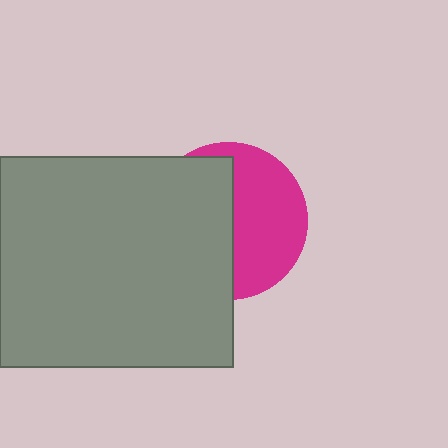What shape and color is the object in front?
The object in front is a gray rectangle.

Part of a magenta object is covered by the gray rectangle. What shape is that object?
It is a circle.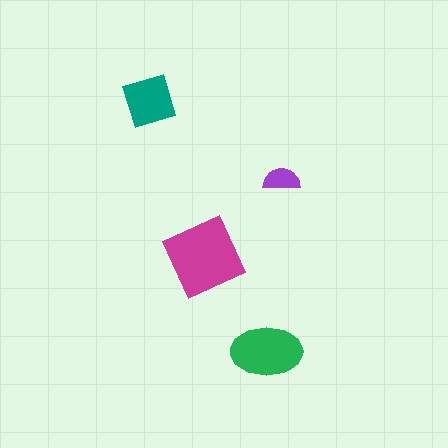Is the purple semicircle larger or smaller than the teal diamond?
Smaller.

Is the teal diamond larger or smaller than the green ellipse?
Smaller.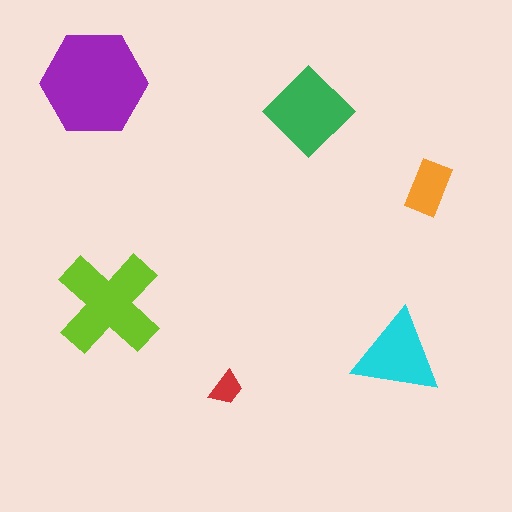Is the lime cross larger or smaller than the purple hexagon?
Smaller.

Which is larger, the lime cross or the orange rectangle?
The lime cross.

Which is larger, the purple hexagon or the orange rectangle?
The purple hexagon.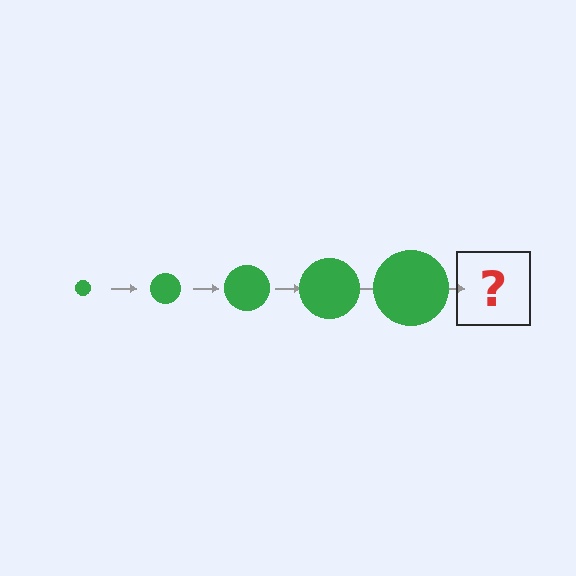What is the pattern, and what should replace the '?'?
The pattern is that the circle gets progressively larger each step. The '?' should be a green circle, larger than the previous one.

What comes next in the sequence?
The next element should be a green circle, larger than the previous one.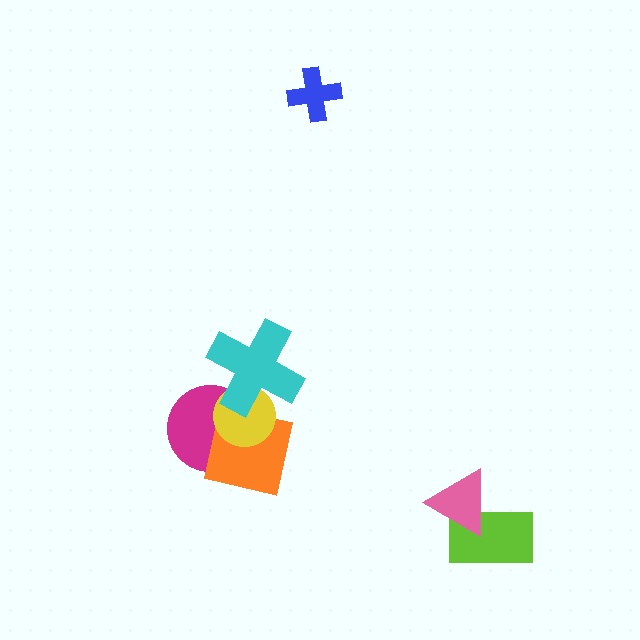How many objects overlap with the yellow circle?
3 objects overlap with the yellow circle.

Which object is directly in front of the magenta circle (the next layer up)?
The orange square is directly in front of the magenta circle.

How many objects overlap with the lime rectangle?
1 object overlaps with the lime rectangle.